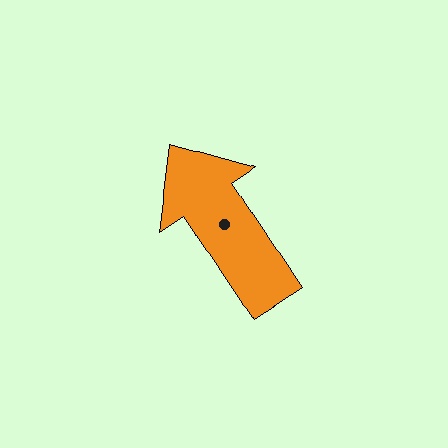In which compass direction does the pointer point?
Northwest.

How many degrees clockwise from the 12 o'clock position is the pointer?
Approximately 327 degrees.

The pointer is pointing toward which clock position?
Roughly 11 o'clock.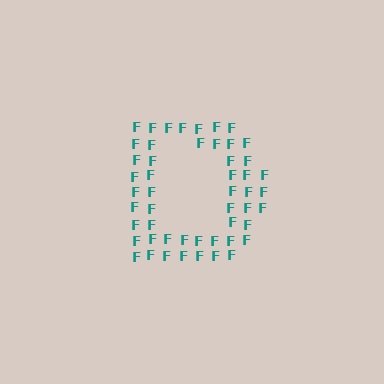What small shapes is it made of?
It is made of small letter F's.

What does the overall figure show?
The overall figure shows the letter D.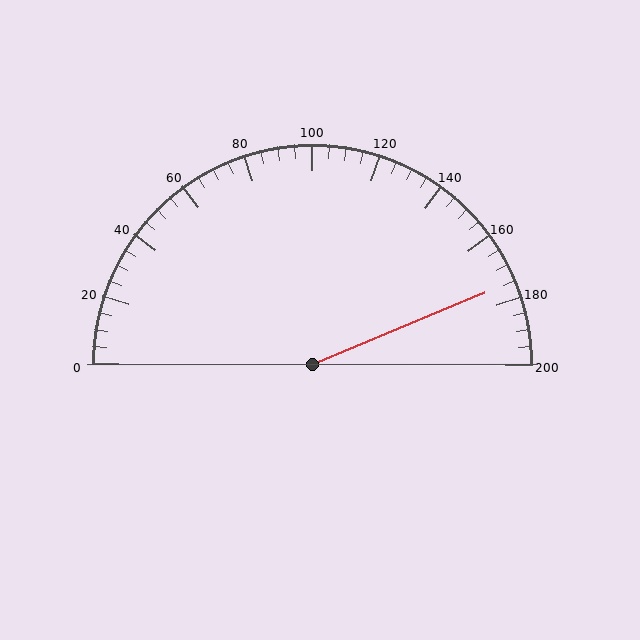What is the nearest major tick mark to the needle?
The nearest major tick mark is 180.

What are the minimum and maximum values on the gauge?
The gauge ranges from 0 to 200.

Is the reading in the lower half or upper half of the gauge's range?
The reading is in the upper half of the range (0 to 200).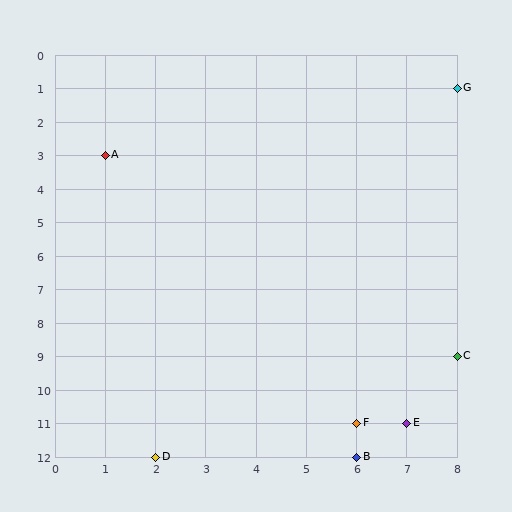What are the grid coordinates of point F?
Point F is at grid coordinates (6, 11).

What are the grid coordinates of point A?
Point A is at grid coordinates (1, 3).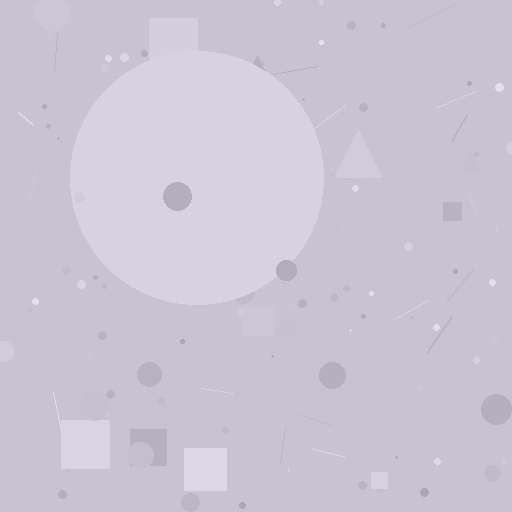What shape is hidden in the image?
A circle is hidden in the image.